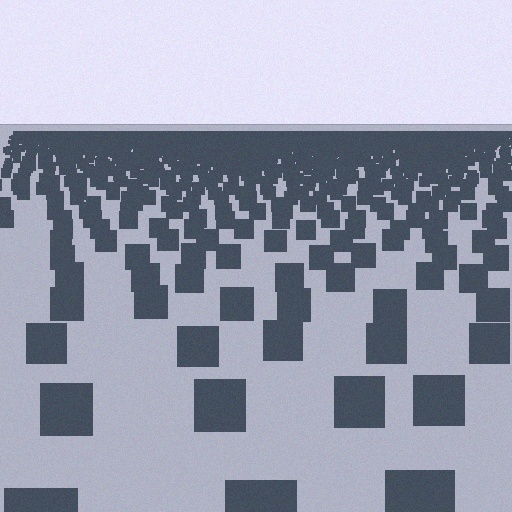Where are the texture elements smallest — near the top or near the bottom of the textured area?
Near the top.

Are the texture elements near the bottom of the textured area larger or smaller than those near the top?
Larger. Near the bottom, elements are closer to the viewer and appear at a bigger on-screen size.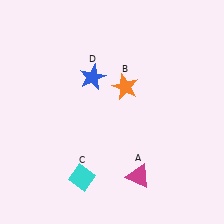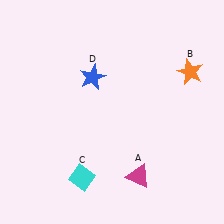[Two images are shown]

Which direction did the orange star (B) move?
The orange star (B) moved right.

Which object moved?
The orange star (B) moved right.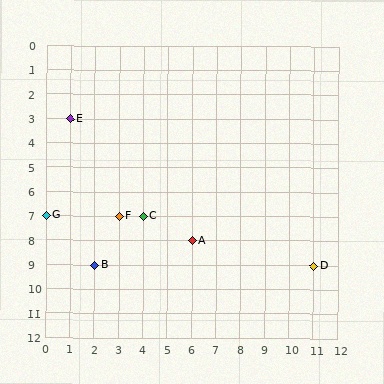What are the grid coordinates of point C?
Point C is at grid coordinates (4, 7).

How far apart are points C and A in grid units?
Points C and A are 2 columns and 1 row apart (about 2.2 grid units diagonally).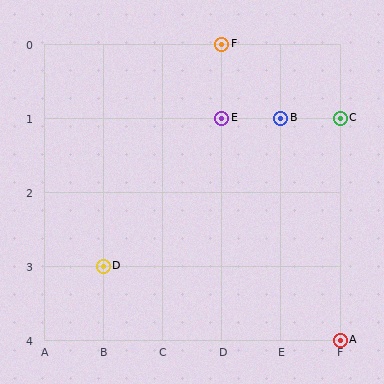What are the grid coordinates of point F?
Point F is at grid coordinates (D, 0).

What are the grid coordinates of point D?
Point D is at grid coordinates (B, 3).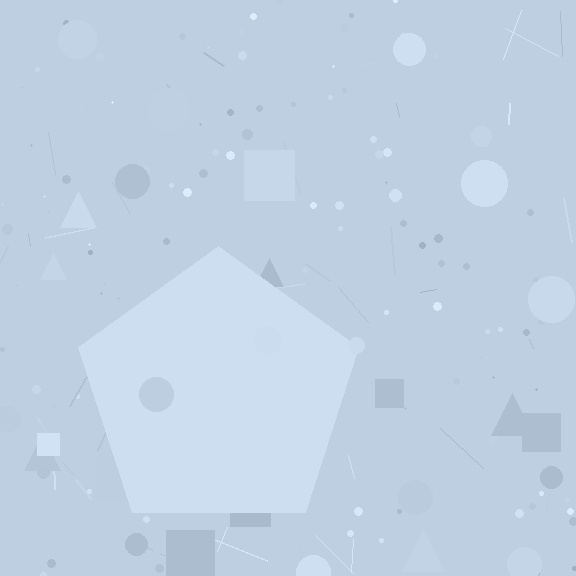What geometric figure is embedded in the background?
A pentagon is embedded in the background.